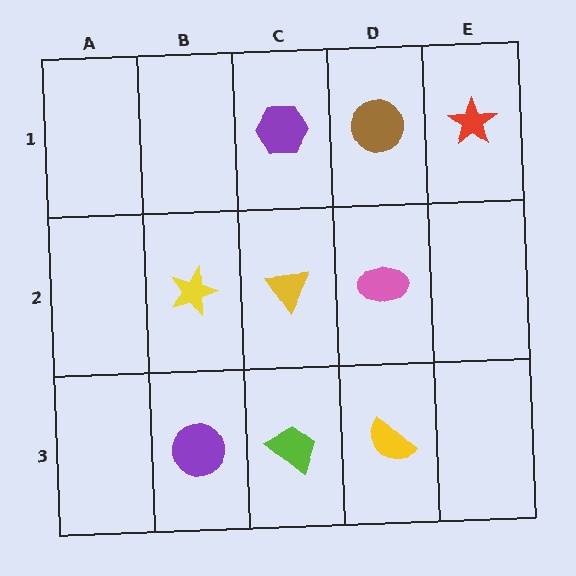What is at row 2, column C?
A yellow triangle.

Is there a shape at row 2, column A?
No, that cell is empty.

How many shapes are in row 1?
3 shapes.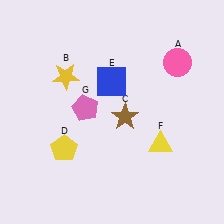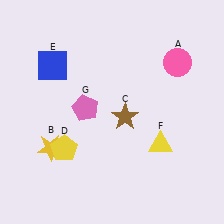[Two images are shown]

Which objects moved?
The objects that moved are: the yellow star (B), the blue square (E).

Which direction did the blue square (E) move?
The blue square (E) moved left.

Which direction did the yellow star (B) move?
The yellow star (B) moved down.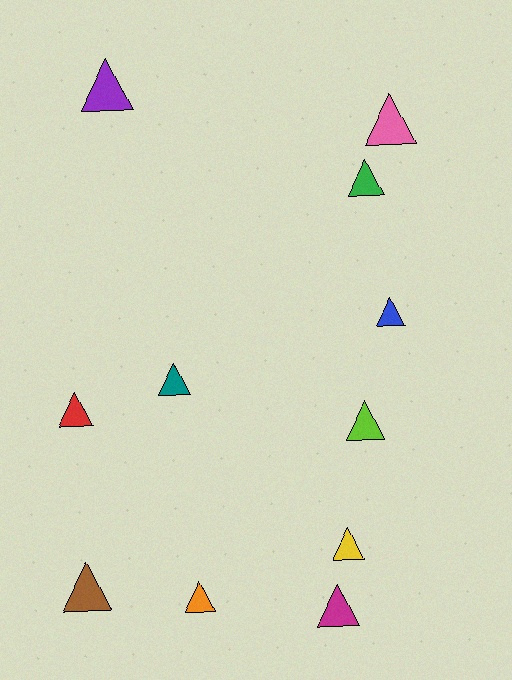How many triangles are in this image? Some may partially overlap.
There are 11 triangles.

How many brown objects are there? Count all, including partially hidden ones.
There is 1 brown object.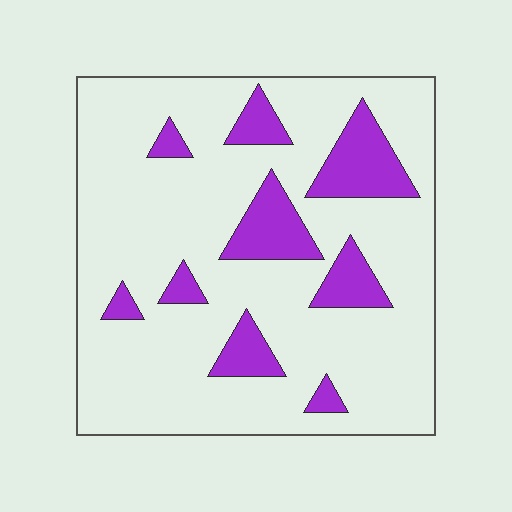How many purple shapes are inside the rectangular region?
9.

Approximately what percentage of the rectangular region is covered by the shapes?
Approximately 20%.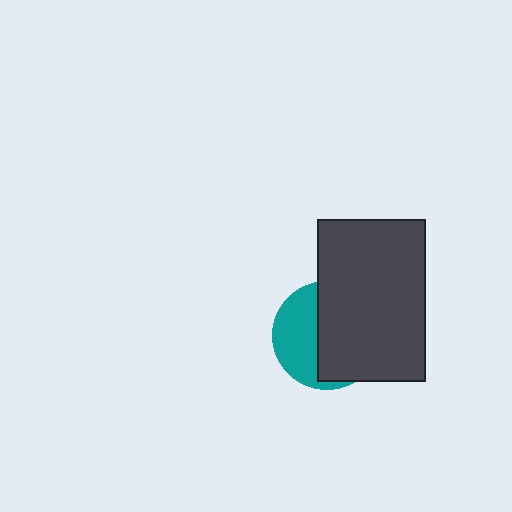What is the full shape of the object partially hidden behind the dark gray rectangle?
The partially hidden object is a teal circle.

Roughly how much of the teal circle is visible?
A small part of it is visible (roughly 42%).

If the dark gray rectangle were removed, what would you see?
You would see the complete teal circle.